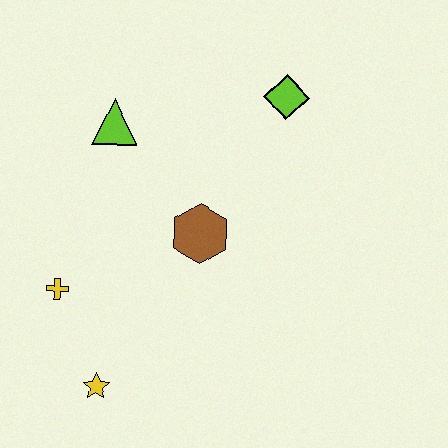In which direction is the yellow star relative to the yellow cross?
The yellow star is below the yellow cross.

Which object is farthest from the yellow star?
The lime diamond is farthest from the yellow star.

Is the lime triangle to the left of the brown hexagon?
Yes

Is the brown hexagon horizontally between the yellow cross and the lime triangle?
No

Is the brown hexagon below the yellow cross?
No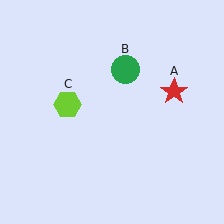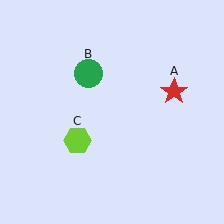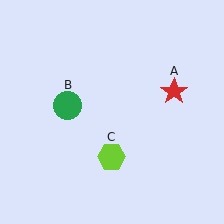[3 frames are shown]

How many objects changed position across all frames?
2 objects changed position: green circle (object B), lime hexagon (object C).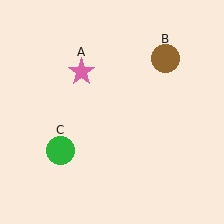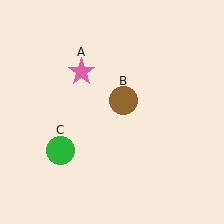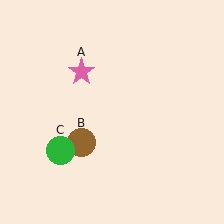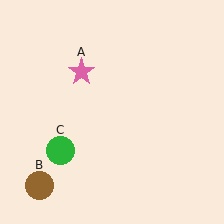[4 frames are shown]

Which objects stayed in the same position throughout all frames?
Pink star (object A) and green circle (object C) remained stationary.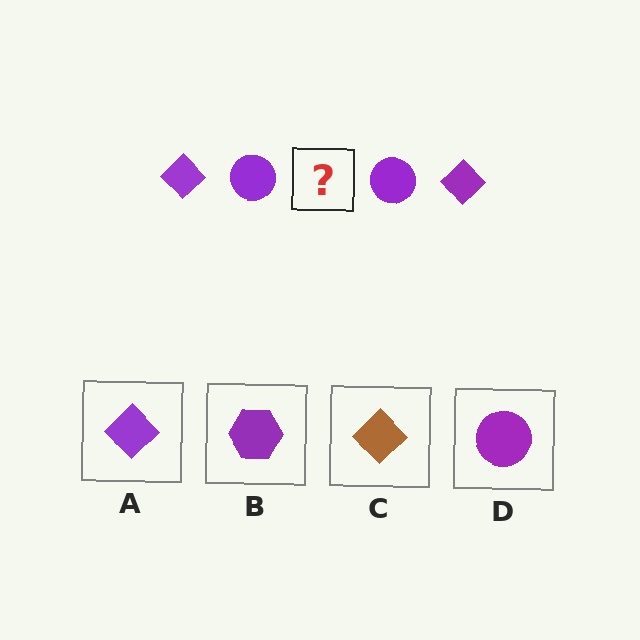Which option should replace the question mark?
Option A.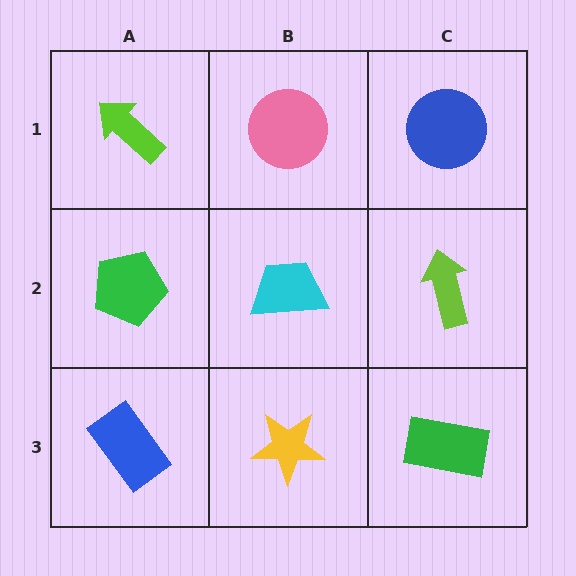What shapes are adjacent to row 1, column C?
A lime arrow (row 2, column C), a pink circle (row 1, column B).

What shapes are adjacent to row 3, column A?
A green pentagon (row 2, column A), a yellow star (row 3, column B).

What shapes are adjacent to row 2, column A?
A lime arrow (row 1, column A), a blue rectangle (row 3, column A), a cyan trapezoid (row 2, column B).